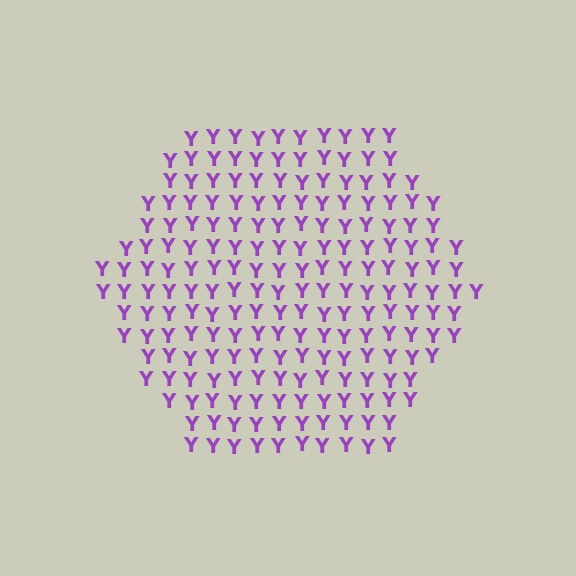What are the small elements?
The small elements are letter Y's.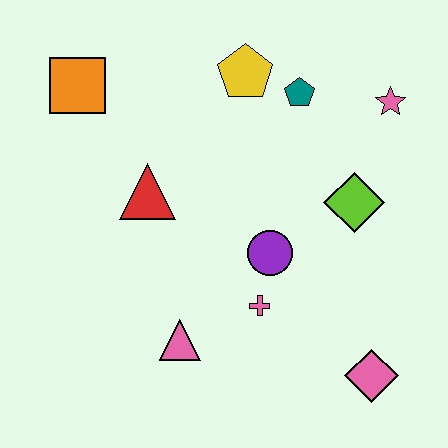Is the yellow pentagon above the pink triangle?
Yes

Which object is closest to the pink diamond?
The pink cross is closest to the pink diamond.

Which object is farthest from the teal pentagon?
The pink diamond is farthest from the teal pentagon.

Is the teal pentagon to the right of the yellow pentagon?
Yes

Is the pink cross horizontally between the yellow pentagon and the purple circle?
Yes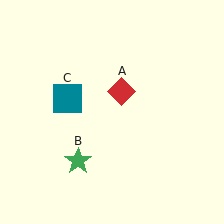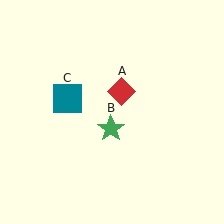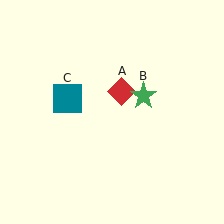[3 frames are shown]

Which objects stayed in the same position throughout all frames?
Red diamond (object A) and teal square (object C) remained stationary.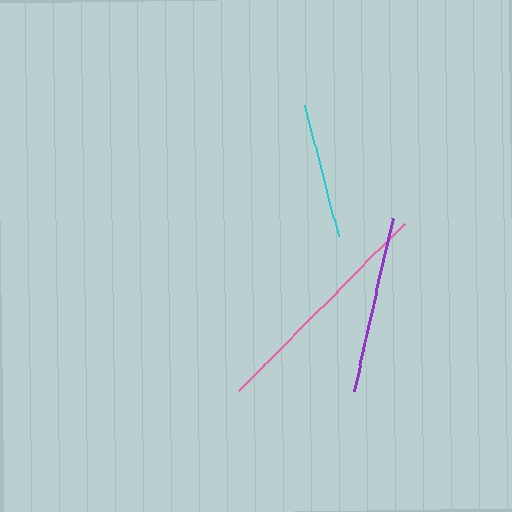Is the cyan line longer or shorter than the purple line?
The purple line is longer than the cyan line.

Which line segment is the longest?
The pink line is the longest at approximately 234 pixels.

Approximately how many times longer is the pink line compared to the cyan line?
The pink line is approximately 1.7 times the length of the cyan line.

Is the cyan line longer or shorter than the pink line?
The pink line is longer than the cyan line.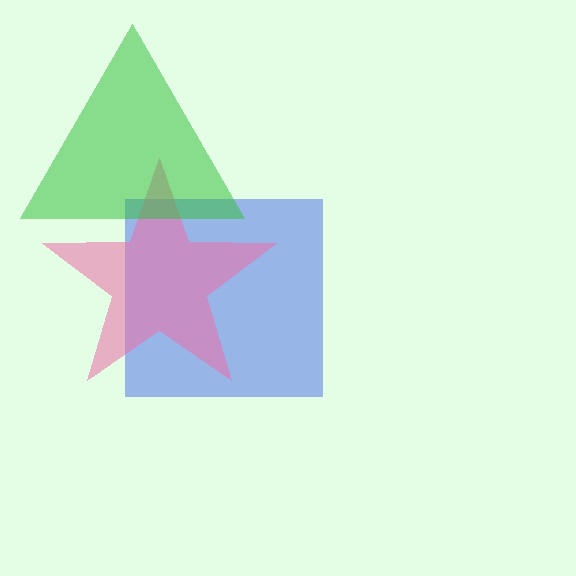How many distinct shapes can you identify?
There are 3 distinct shapes: a blue square, a pink star, a green triangle.